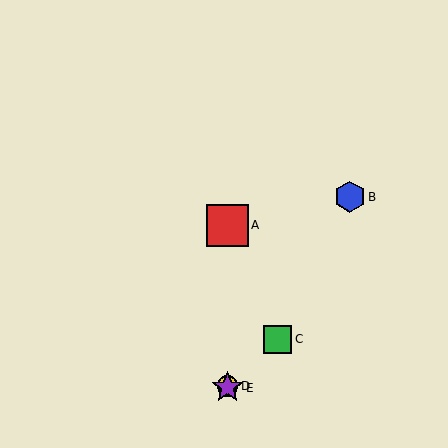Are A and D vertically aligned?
Yes, both are at x≈227.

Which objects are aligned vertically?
Objects A, D, E are aligned vertically.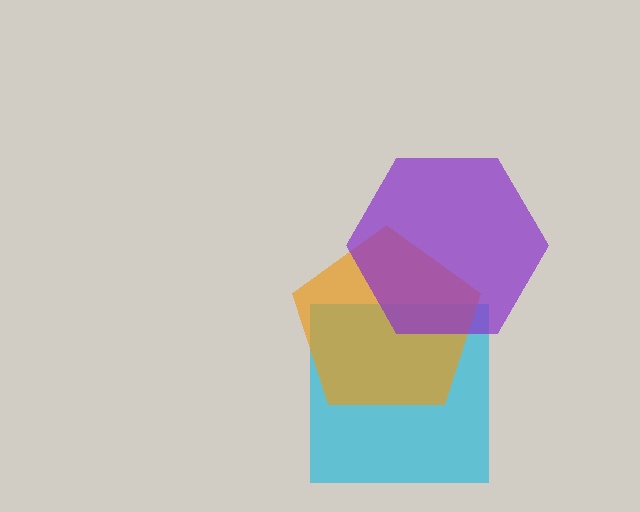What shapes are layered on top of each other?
The layered shapes are: a cyan square, an orange pentagon, a purple hexagon.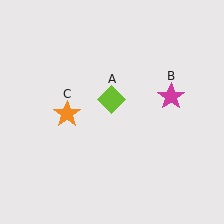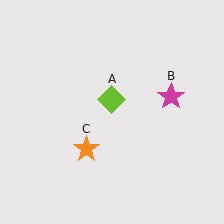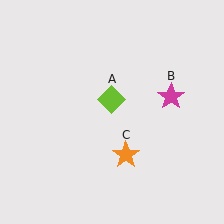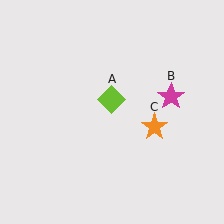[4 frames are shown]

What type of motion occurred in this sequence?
The orange star (object C) rotated counterclockwise around the center of the scene.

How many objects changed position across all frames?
1 object changed position: orange star (object C).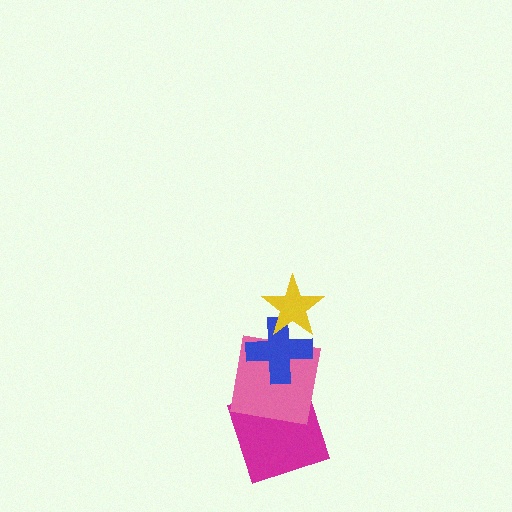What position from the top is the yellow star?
The yellow star is 1st from the top.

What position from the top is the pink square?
The pink square is 3rd from the top.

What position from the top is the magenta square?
The magenta square is 4th from the top.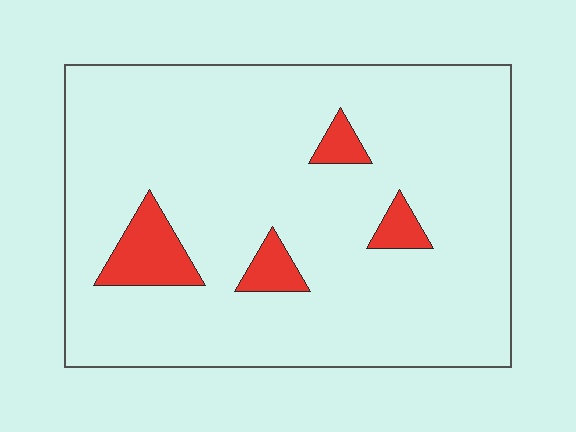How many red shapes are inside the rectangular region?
4.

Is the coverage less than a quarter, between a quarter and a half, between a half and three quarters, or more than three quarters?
Less than a quarter.